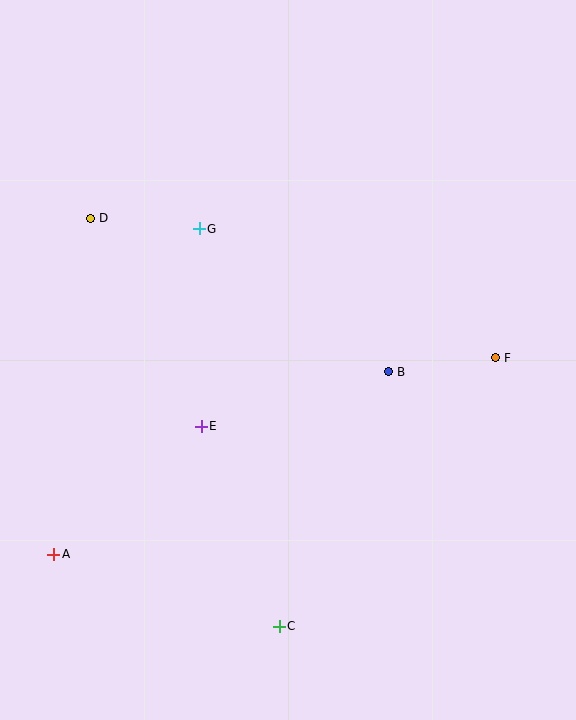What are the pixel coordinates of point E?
Point E is at (201, 426).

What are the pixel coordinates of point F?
Point F is at (496, 358).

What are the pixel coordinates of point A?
Point A is at (54, 554).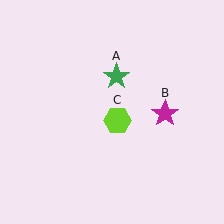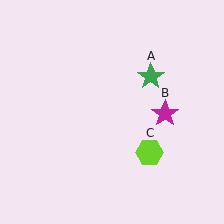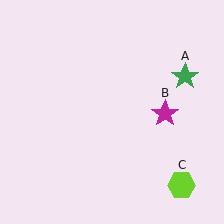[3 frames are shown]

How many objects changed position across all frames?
2 objects changed position: green star (object A), lime hexagon (object C).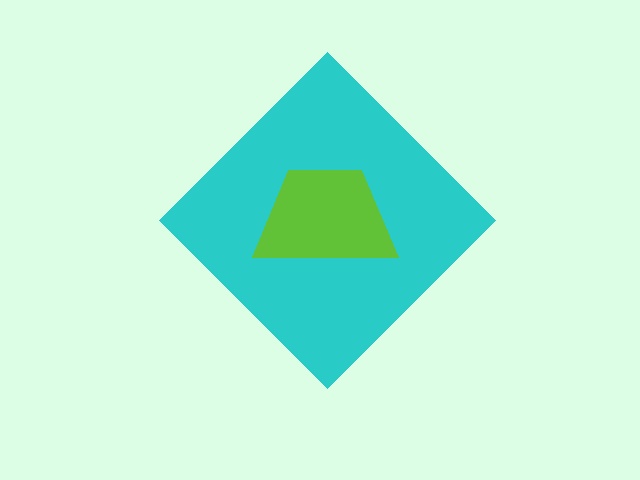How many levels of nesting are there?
2.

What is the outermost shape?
The cyan diamond.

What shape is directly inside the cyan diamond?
The lime trapezoid.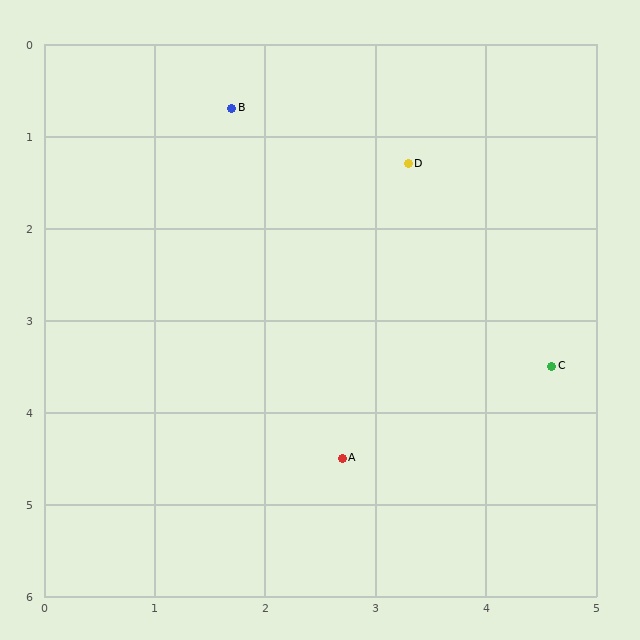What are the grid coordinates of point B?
Point B is at approximately (1.7, 0.7).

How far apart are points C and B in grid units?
Points C and B are about 4.0 grid units apart.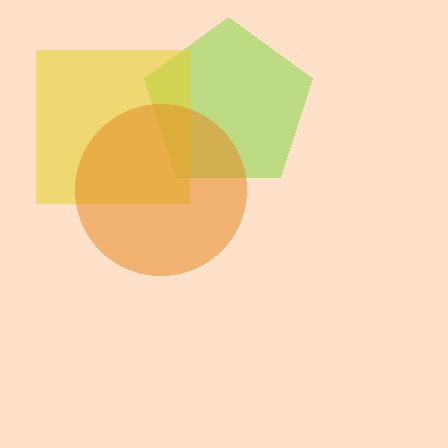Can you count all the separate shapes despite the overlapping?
Yes, there are 3 separate shapes.